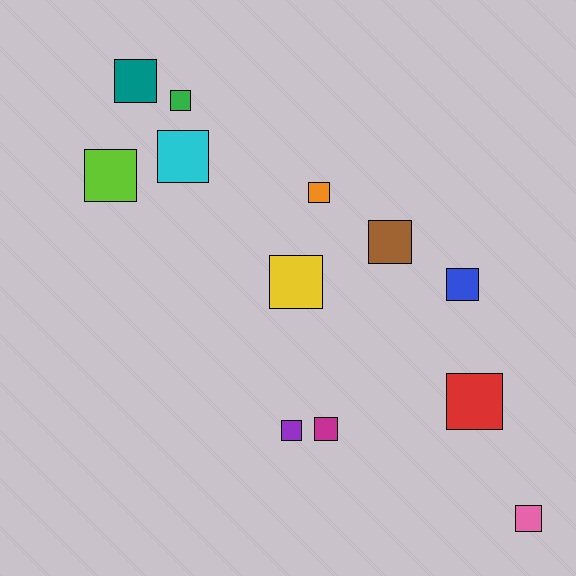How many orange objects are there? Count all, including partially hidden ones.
There is 1 orange object.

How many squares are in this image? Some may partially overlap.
There are 12 squares.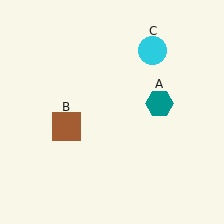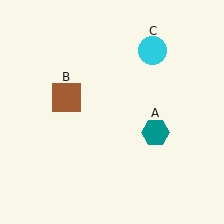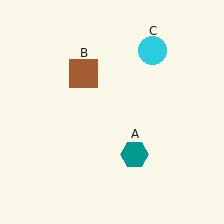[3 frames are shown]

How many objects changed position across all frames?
2 objects changed position: teal hexagon (object A), brown square (object B).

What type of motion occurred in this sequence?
The teal hexagon (object A), brown square (object B) rotated clockwise around the center of the scene.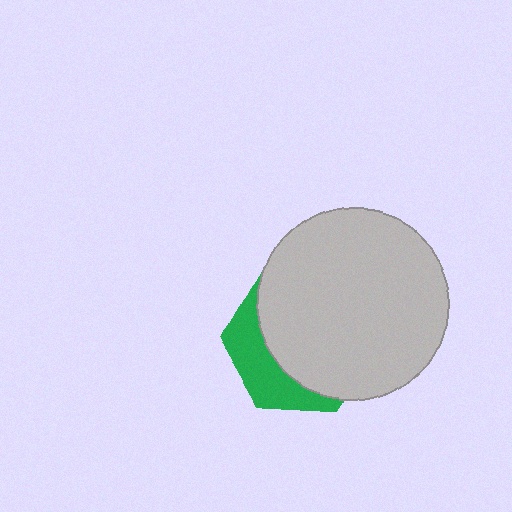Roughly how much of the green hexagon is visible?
A small part of it is visible (roughly 31%).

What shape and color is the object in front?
The object in front is a light gray circle.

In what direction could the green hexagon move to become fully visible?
The green hexagon could move toward the lower-left. That would shift it out from behind the light gray circle entirely.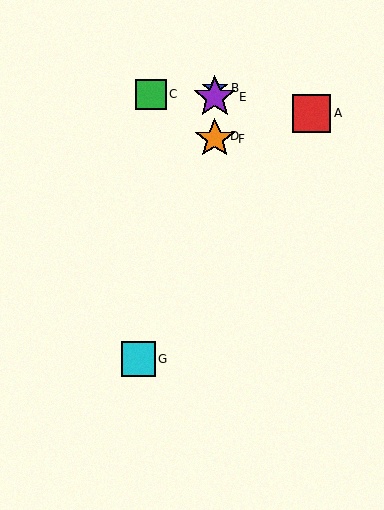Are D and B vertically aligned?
Yes, both are at x≈215.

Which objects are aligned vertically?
Objects B, D, E, F are aligned vertically.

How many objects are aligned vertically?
4 objects (B, D, E, F) are aligned vertically.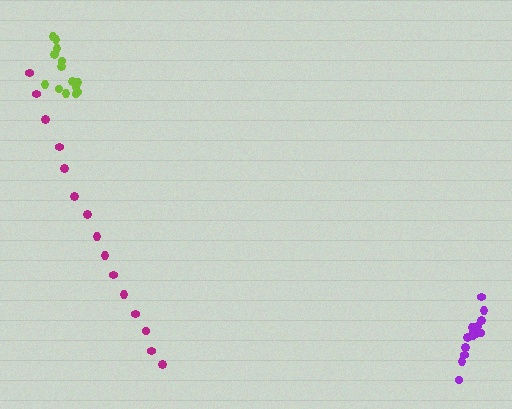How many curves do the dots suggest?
There are 3 distinct paths.